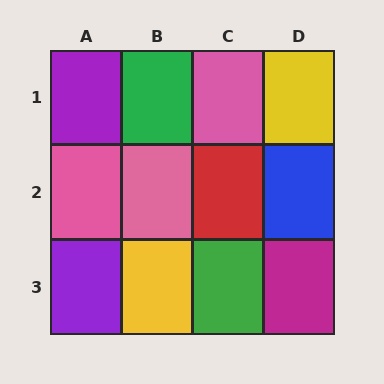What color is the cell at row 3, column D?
Magenta.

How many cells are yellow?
2 cells are yellow.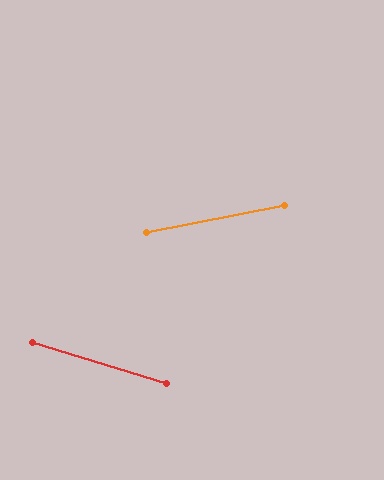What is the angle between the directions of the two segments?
Approximately 28 degrees.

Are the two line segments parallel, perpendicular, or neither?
Neither parallel nor perpendicular — they differ by about 28°.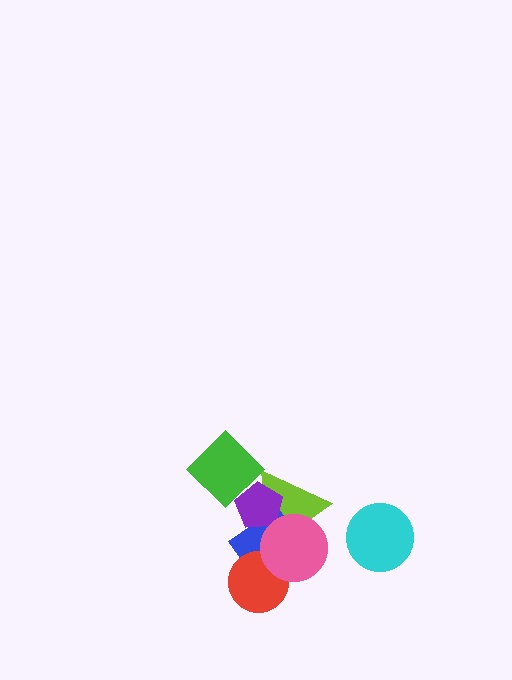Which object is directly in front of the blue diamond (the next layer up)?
The purple pentagon is directly in front of the blue diamond.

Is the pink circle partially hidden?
No, no other shape covers it.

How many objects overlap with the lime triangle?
4 objects overlap with the lime triangle.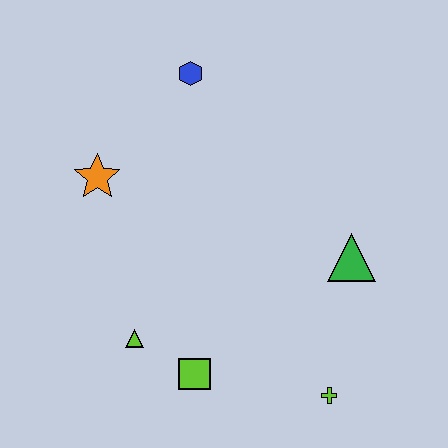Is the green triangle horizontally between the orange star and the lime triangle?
No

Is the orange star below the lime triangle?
No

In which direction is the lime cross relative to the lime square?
The lime cross is to the right of the lime square.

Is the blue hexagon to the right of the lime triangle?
Yes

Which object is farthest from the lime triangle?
The blue hexagon is farthest from the lime triangle.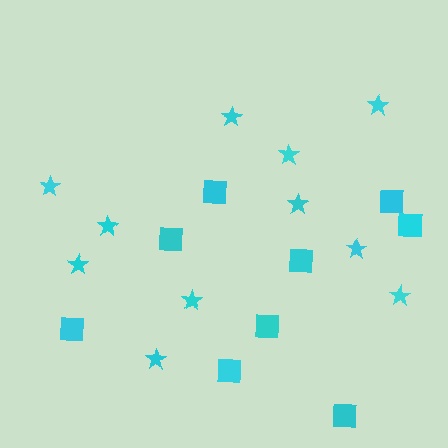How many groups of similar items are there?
There are 2 groups: one group of squares (9) and one group of stars (11).